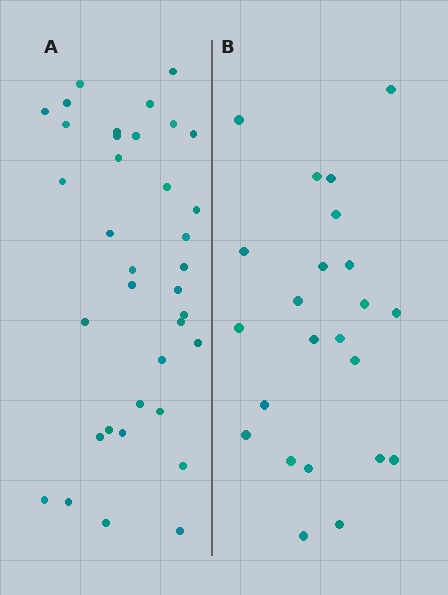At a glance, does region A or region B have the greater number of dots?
Region A (the left region) has more dots.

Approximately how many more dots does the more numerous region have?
Region A has approximately 15 more dots than region B.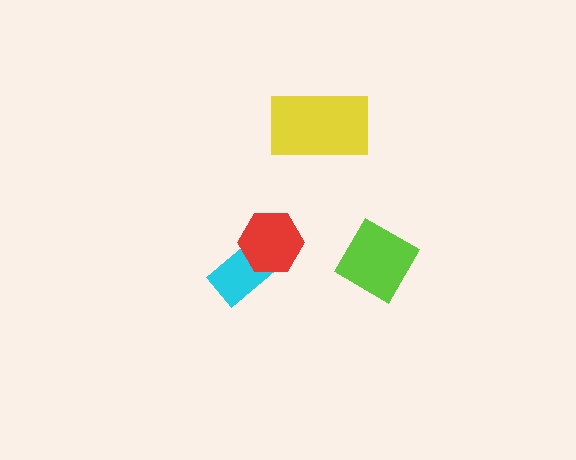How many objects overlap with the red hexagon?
1 object overlaps with the red hexagon.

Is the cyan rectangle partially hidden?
Yes, it is partially covered by another shape.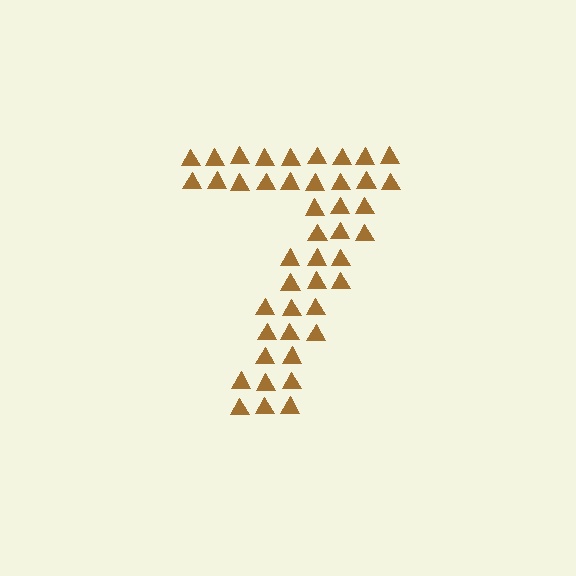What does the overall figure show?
The overall figure shows the digit 7.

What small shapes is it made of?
It is made of small triangles.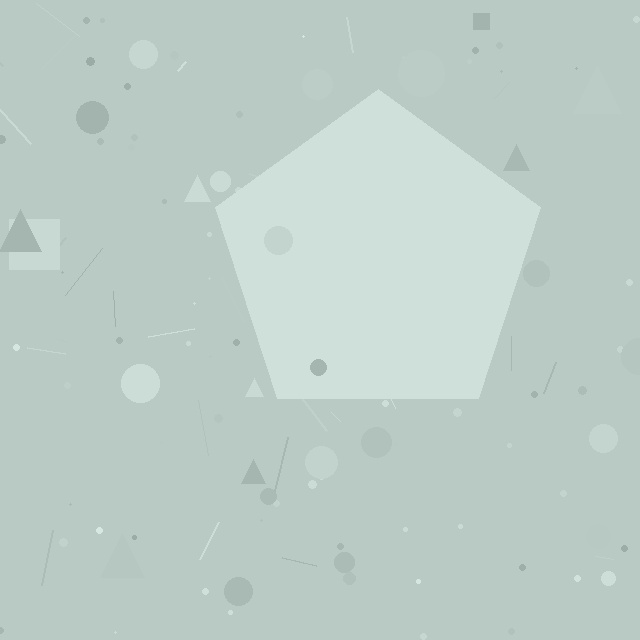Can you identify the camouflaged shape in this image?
The camouflaged shape is a pentagon.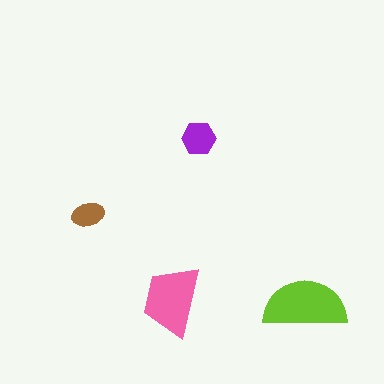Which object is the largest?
The lime semicircle.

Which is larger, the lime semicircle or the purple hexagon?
The lime semicircle.